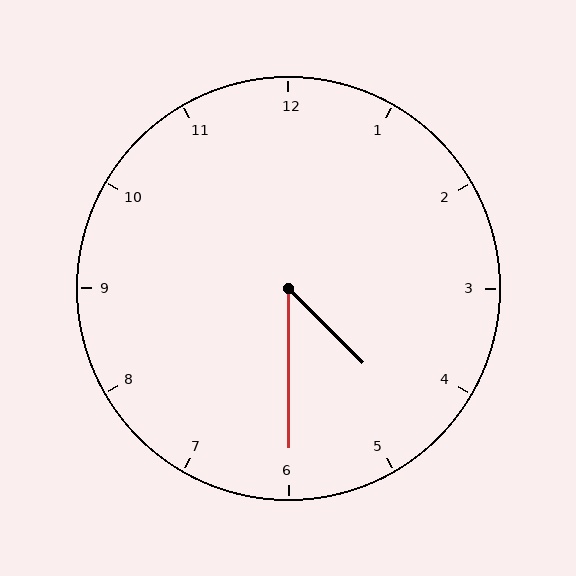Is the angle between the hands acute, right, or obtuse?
It is acute.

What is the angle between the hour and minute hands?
Approximately 45 degrees.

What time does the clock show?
4:30.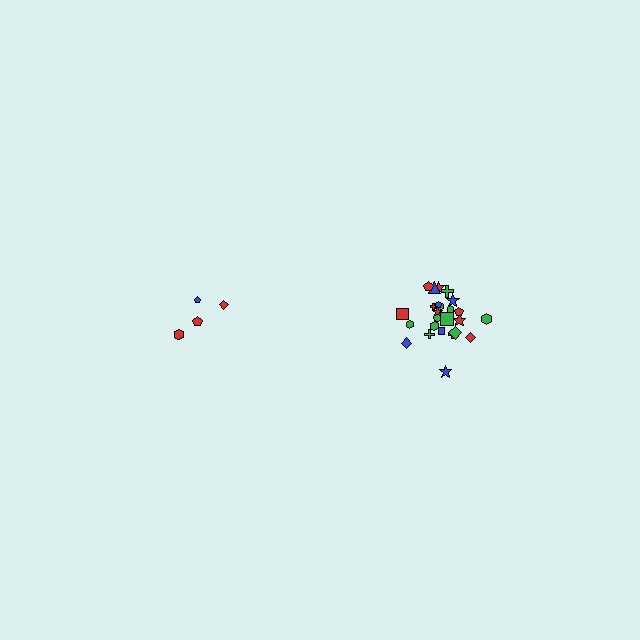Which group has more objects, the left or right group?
The right group.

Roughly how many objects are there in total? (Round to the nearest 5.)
Roughly 30 objects in total.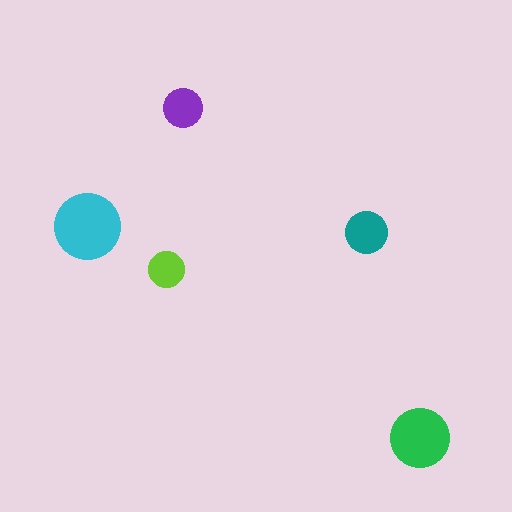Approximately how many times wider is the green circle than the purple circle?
About 1.5 times wider.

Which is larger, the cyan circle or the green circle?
The cyan one.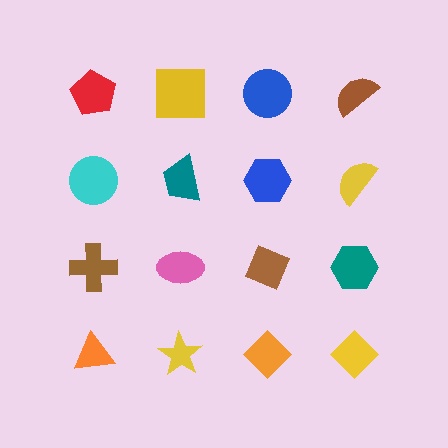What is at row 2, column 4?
A yellow semicircle.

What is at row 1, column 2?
A yellow square.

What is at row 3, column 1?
A brown cross.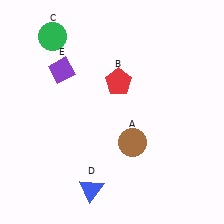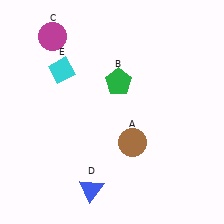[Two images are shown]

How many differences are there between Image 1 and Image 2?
There are 3 differences between the two images.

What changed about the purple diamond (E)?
In Image 1, E is purple. In Image 2, it changed to cyan.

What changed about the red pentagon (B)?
In Image 1, B is red. In Image 2, it changed to green.